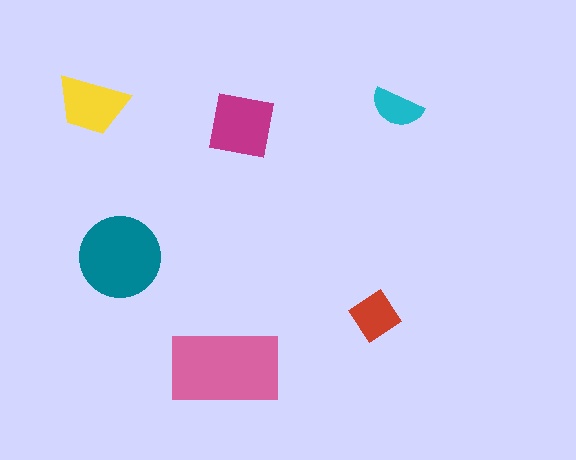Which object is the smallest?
The cyan semicircle.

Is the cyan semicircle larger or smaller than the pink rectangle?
Smaller.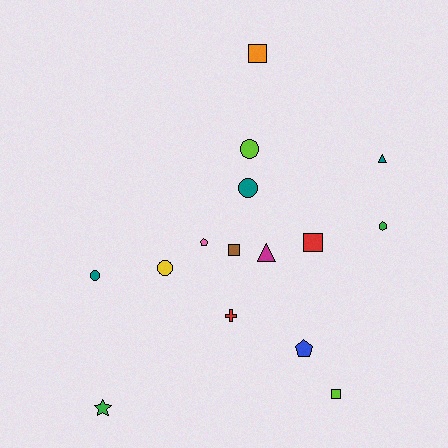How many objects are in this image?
There are 15 objects.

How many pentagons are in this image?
There are 2 pentagons.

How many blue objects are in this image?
There is 1 blue object.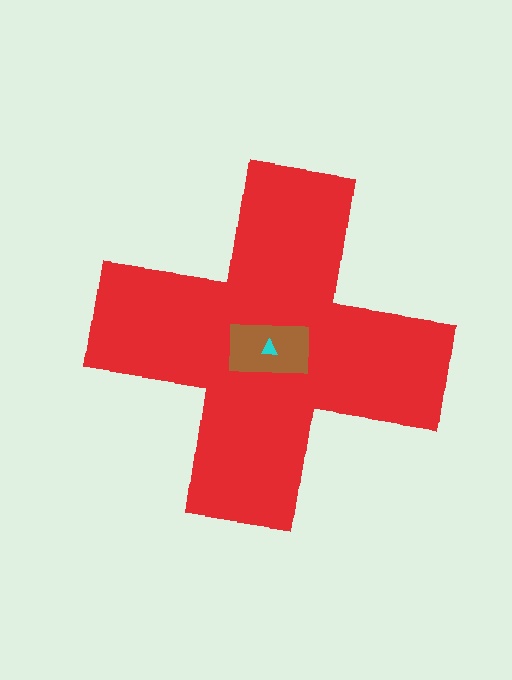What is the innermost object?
The cyan triangle.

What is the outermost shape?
The red cross.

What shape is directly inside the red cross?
The brown rectangle.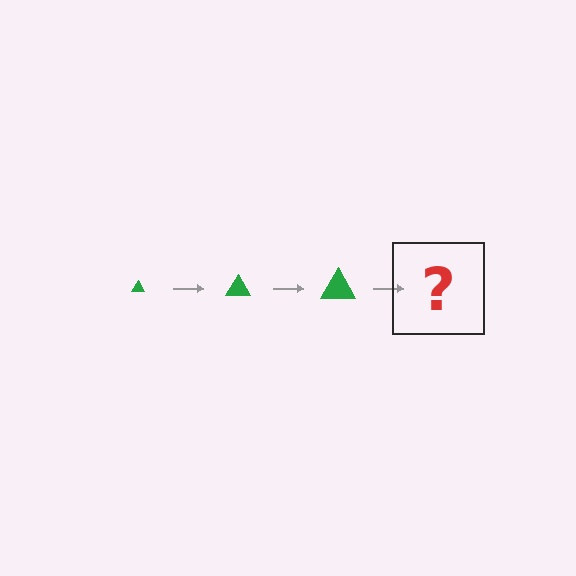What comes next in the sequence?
The next element should be a green triangle, larger than the previous one.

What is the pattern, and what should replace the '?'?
The pattern is that the triangle gets progressively larger each step. The '?' should be a green triangle, larger than the previous one.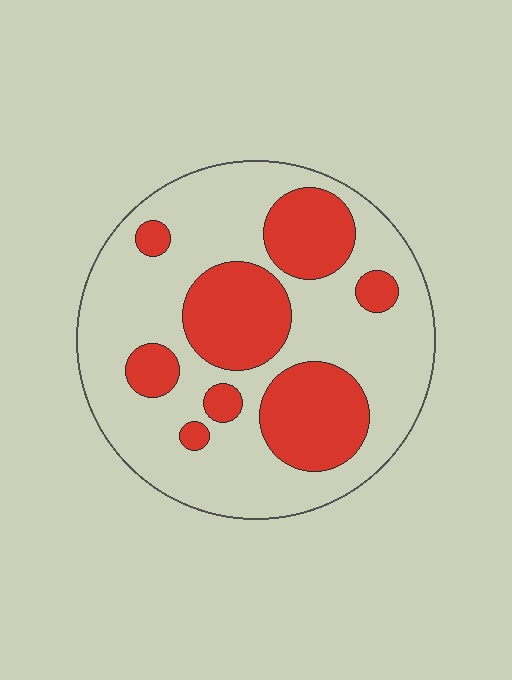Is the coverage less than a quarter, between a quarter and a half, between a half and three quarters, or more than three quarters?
Between a quarter and a half.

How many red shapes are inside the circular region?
8.